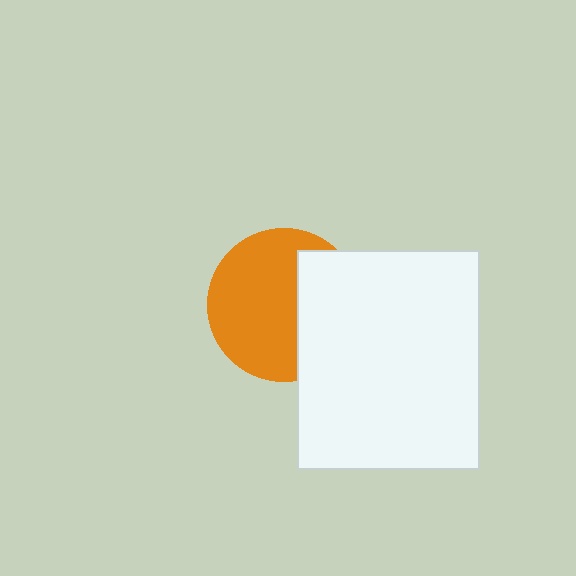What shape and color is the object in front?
The object in front is a white rectangle.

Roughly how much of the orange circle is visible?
About half of it is visible (roughly 64%).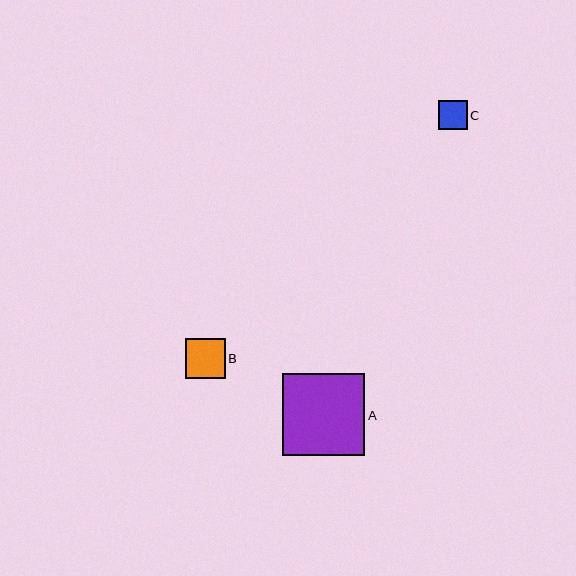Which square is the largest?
Square A is the largest with a size of approximately 82 pixels.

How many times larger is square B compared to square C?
Square B is approximately 1.4 times the size of square C.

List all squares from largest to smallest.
From largest to smallest: A, B, C.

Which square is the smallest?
Square C is the smallest with a size of approximately 29 pixels.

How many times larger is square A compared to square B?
Square A is approximately 2.1 times the size of square B.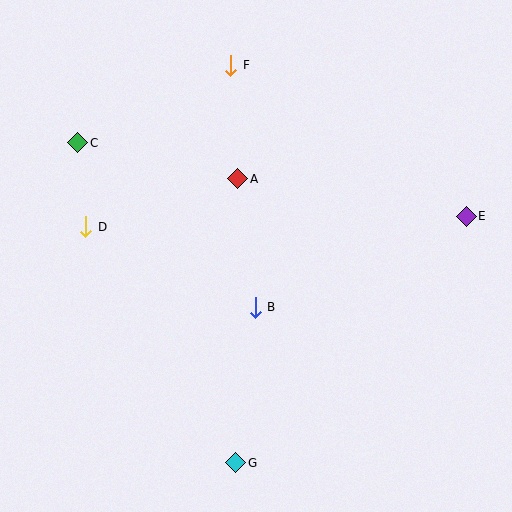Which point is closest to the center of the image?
Point B at (255, 307) is closest to the center.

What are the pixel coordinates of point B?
Point B is at (255, 307).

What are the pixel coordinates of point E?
Point E is at (466, 216).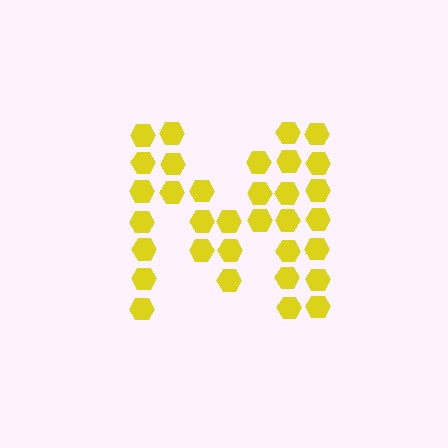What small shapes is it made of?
It is made of small hexagons.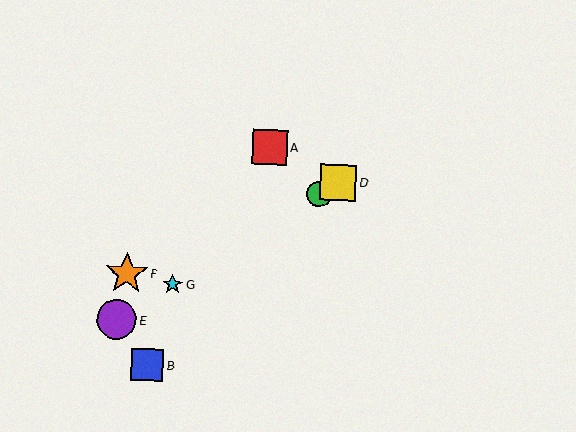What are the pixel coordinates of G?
Object G is at (173, 285).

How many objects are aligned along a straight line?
4 objects (C, D, E, G) are aligned along a straight line.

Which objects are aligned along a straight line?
Objects C, D, E, G are aligned along a straight line.